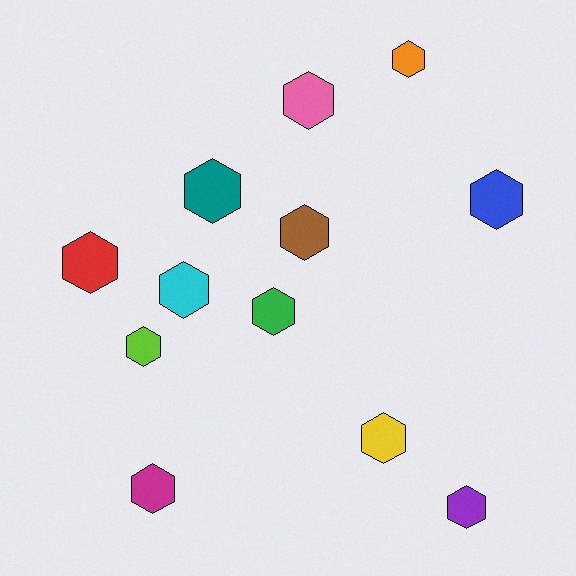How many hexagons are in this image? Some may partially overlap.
There are 12 hexagons.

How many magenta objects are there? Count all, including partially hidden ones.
There is 1 magenta object.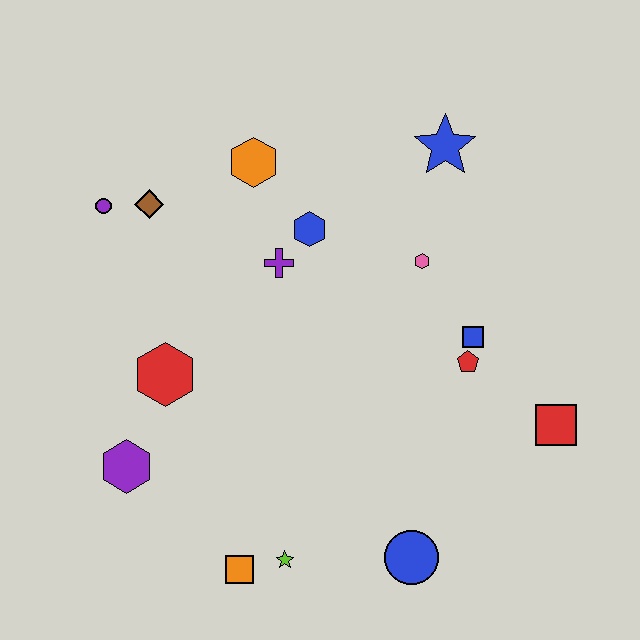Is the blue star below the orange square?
No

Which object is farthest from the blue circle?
The purple circle is farthest from the blue circle.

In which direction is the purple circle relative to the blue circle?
The purple circle is above the blue circle.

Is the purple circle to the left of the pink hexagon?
Yes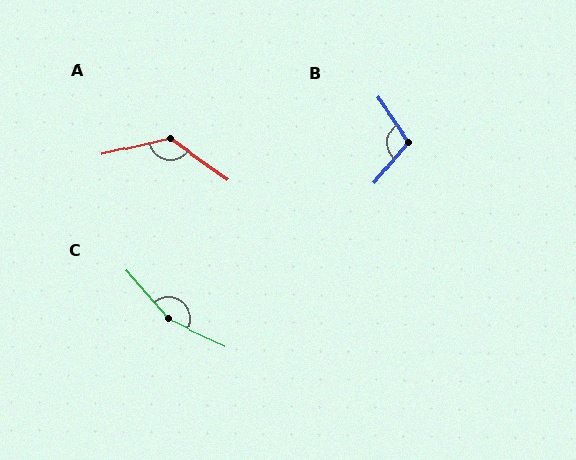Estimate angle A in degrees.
Approximately 131 degrees.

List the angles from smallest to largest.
B (106°), A (131°), C (156°).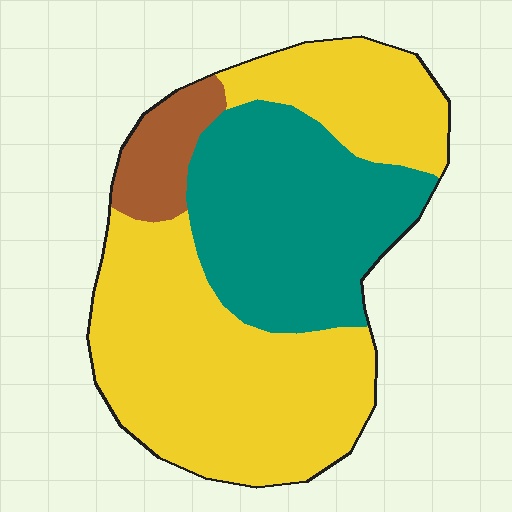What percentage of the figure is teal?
Teal covers 34% of the figure.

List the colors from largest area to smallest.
From largest to smallest: yellow, teal, brown.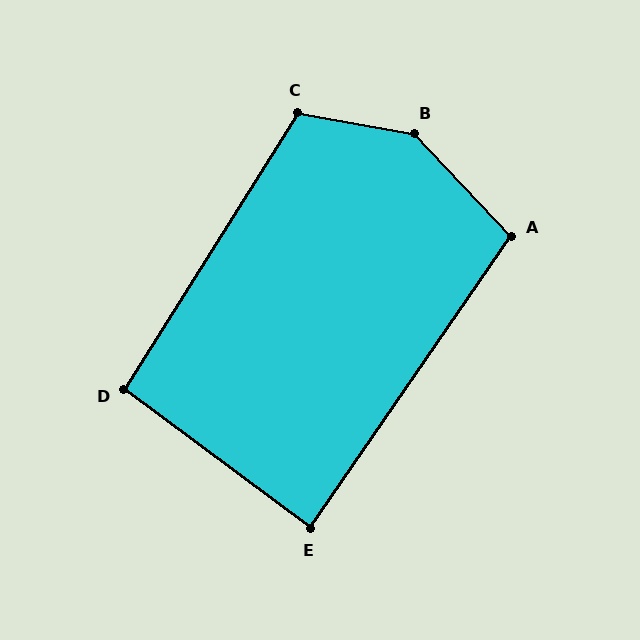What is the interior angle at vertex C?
Approximately 112 degrees (obtuse).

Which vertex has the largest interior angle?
B, at approximately 144 degrees.